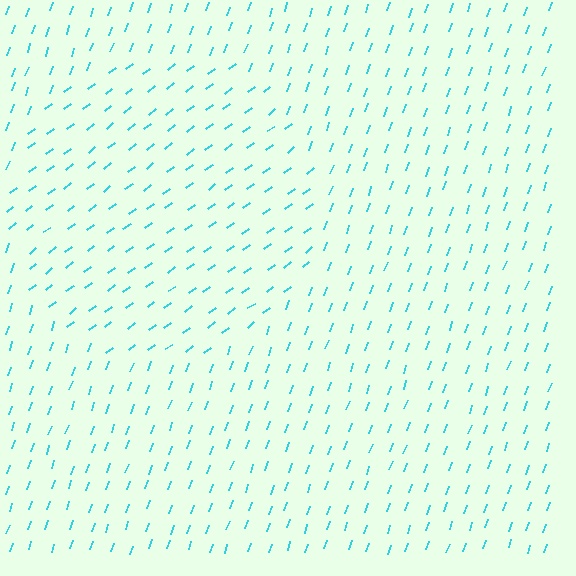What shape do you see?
I see a circle.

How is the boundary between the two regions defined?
The boundary is defined purely by a change in line orientation (approximately 33 degrees difference). All lines are the same color and thickness.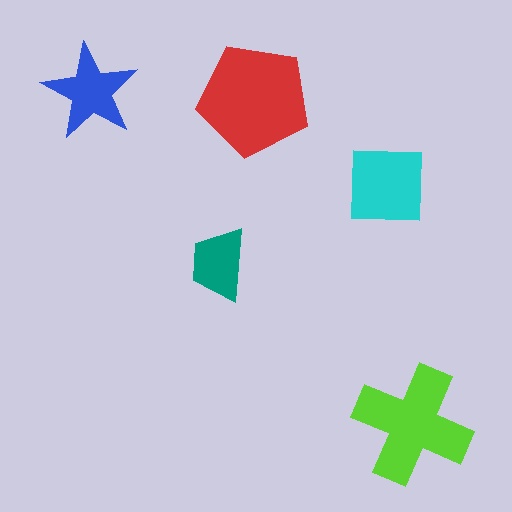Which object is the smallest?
The teal trapezoid.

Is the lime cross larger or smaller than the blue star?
Larger.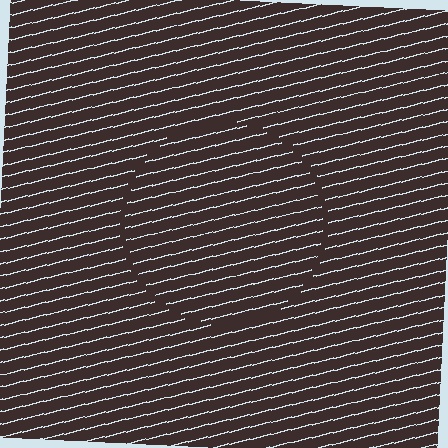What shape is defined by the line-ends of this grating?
An illusory circle. The interior of the shape contains the same grating, shifted by half a period — the contour is defined by the phase discontinuity where line-ends from the inner and outer gratings abut.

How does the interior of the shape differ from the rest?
The interior of the shape contains the same grating, shifted by half a period — the contour is defined by the phase discontinuity where line-ends from the inner and outer gratings abut.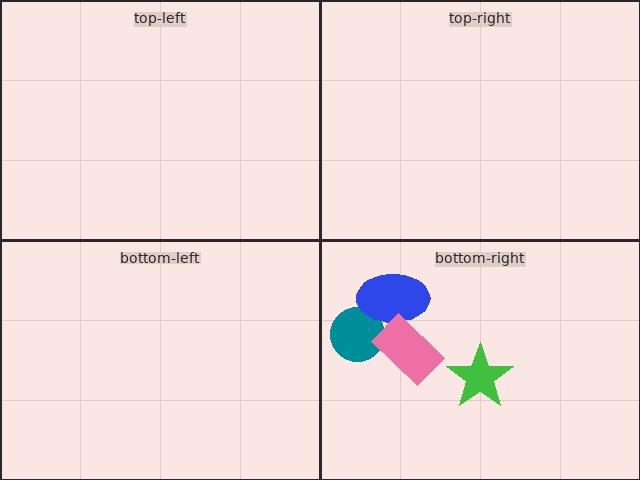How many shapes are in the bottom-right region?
4.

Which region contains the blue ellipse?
The bottom-right region.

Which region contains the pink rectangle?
The bottom-right region.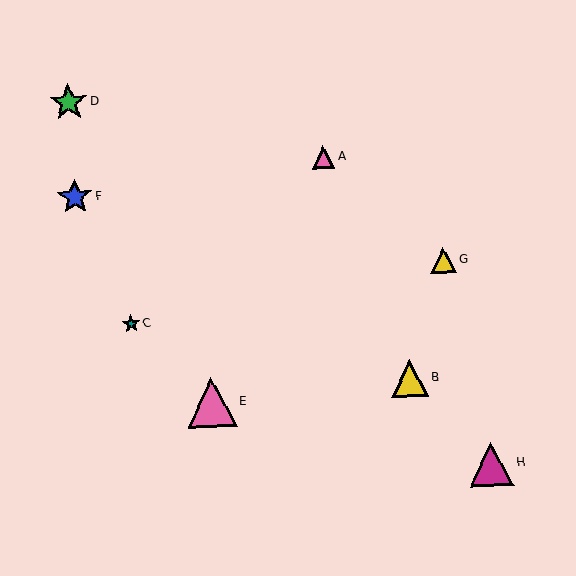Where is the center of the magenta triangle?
The center of the magenta triangle is at (491, 464).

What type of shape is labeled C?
Shape C is a teal star.